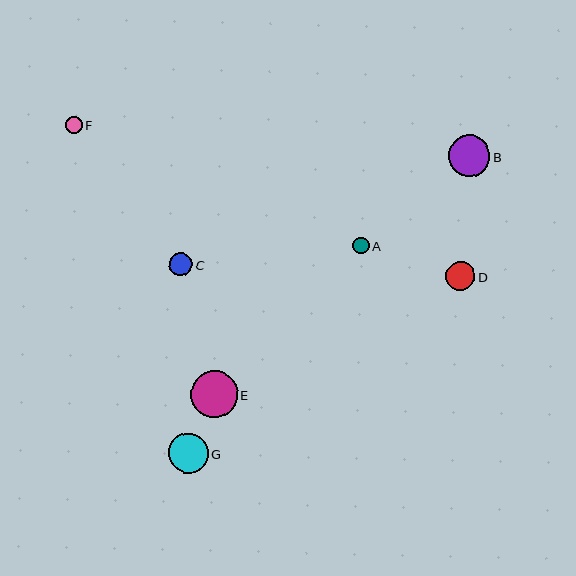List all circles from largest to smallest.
From largest to smallest: E, B, G, D, C, F, A.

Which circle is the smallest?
Circle A is the smallest with a size of approximately 17 pixels.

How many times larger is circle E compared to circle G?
Circle E is approximately 1.2 times the size of circle G.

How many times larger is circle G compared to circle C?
Circle G is approximately 1.7 times the size of circle C.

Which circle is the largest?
Circle E is the largest with a size of approximately 47 pixels.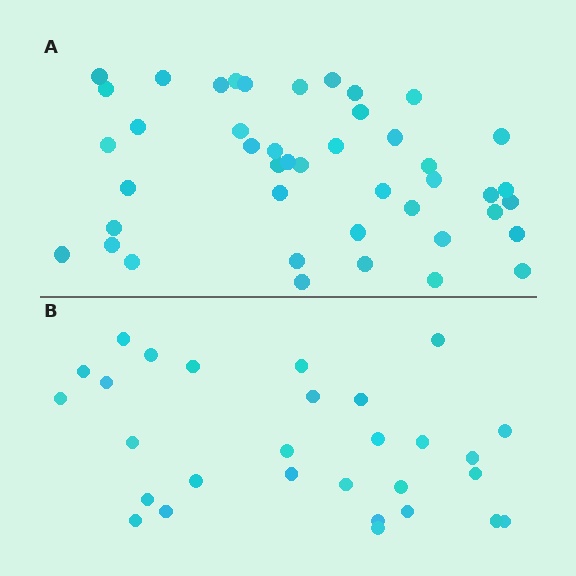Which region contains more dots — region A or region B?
Region A (the top region) has more dots.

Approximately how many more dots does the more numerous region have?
Region A has approximately 15 more dots than region B.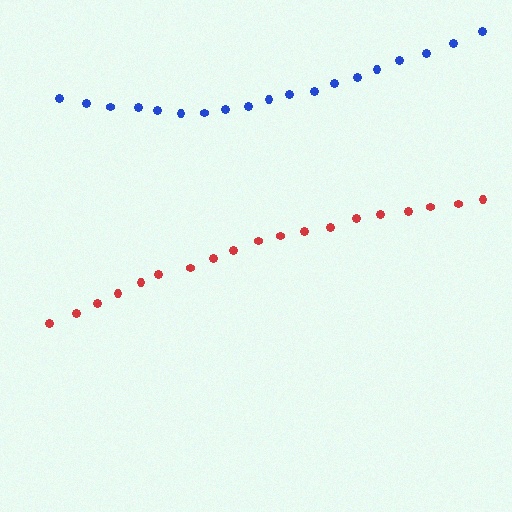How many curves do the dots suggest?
There are 2 distinct paths.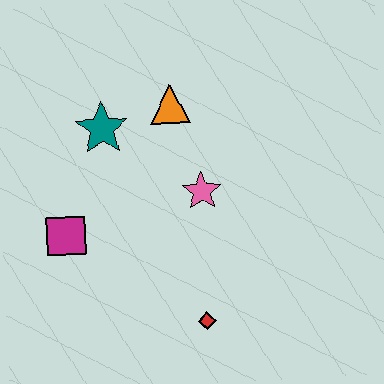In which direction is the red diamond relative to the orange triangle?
The red diamond is below the orange triangle.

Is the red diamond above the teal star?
No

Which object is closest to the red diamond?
The pink star is closest to the red diamond.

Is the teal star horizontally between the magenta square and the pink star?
Yes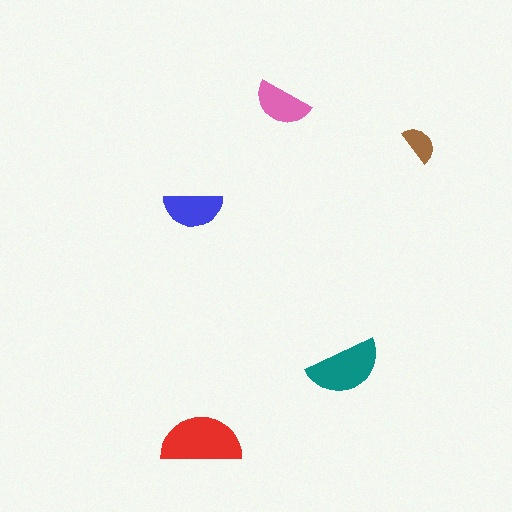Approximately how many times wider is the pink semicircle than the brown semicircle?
About 1.5 times wider.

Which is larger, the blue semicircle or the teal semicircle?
The teal one.